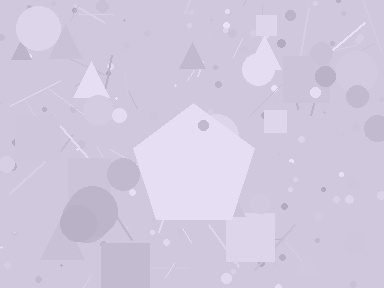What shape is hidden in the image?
A pentagon is hidden in the image.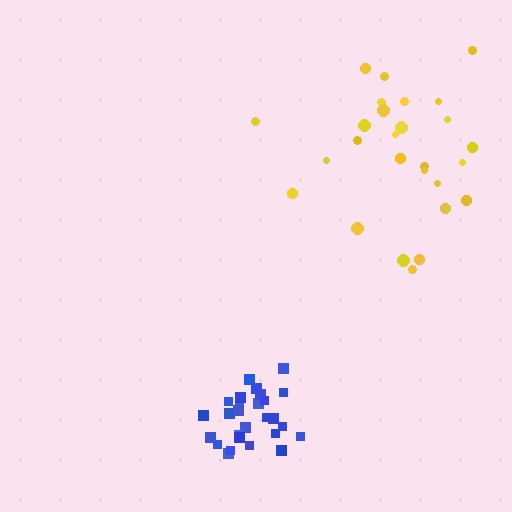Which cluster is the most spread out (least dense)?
Yellow.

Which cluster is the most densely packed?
Blue.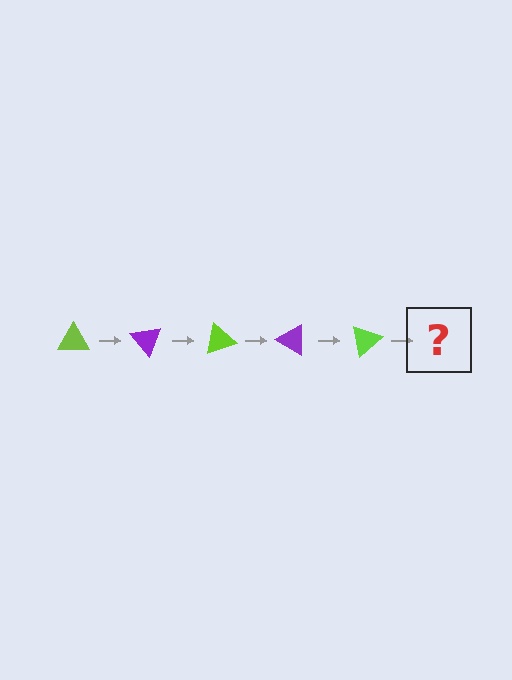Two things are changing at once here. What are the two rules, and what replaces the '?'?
The two rules are that it rotates 50 degrees each step and the color cycles through lime and purple. The '?' should be a purple triangle, rotated 250 degrees from the start.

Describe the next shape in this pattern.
It should be a purple triangle, rotated 250 degrees from the start.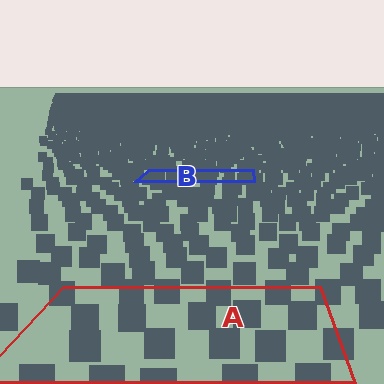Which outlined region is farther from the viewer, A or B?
Region B is farther from the viewer — the texture elements inside it appear smaller and more densely packed.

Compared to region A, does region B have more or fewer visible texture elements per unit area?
Region B has more texture elements per unit area — they are packed more densely because it is farther away.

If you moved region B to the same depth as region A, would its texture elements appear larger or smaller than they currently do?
They would appear larger. At a closer depth, the same texture elements are projected at a bigger on-screen size.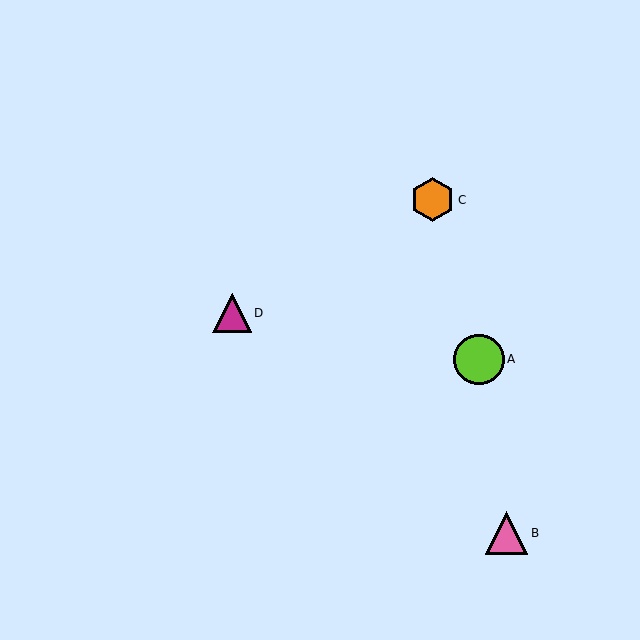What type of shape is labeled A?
Shape A is a lime circle.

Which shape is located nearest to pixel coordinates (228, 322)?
The magenta triangle (labeled D) at (232, 313) is nearest to that location.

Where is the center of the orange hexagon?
The center of the orange hexagon is at (433, 200).